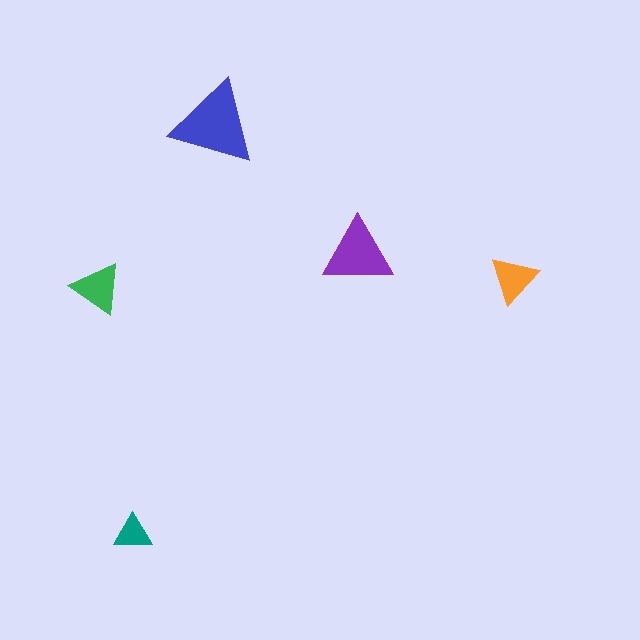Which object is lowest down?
The teal triangle is bottommost.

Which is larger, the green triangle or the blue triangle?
The blue one.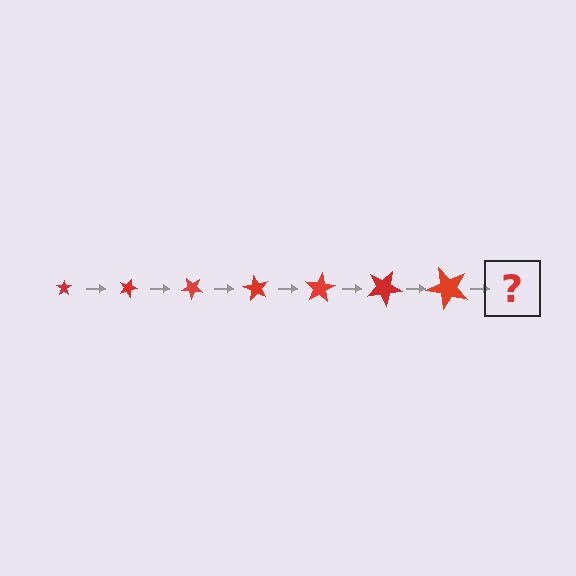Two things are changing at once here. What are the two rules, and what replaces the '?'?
The two rules are that the star grows larger each step and it rotates 20 degrees each step. The '?' should be a star, larger than the previous one and rotated 140 degrees from the start.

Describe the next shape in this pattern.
It should be a star, larger than the previous one and rotated 140 degrees from the start.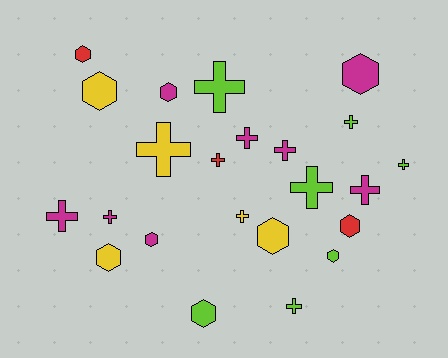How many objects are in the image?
There are 23 objects.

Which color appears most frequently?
Magenta, with 8 objects.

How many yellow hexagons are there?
There are 3 yellow hexagons.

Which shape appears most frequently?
Cross, with 13 objects.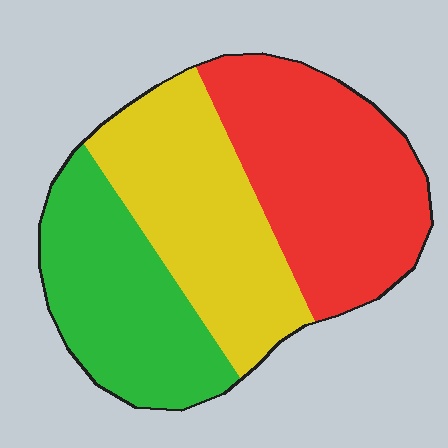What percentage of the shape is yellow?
Yellow takes up about one third (1/3) of the shape.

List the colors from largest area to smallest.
From largest to smallest: red, yellow, green.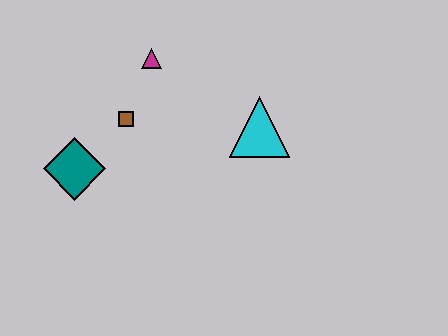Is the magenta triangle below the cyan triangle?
No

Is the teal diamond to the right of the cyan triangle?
No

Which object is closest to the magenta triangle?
The brown square is closest to the magenta triangle.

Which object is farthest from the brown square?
The cyan triangle is farthest from the brown square.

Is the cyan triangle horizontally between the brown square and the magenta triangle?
No